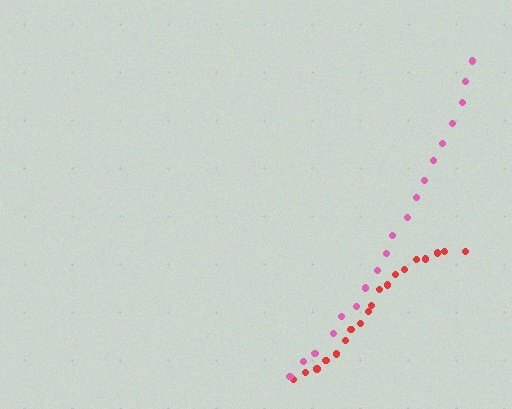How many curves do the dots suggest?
There are 2 distinct paths.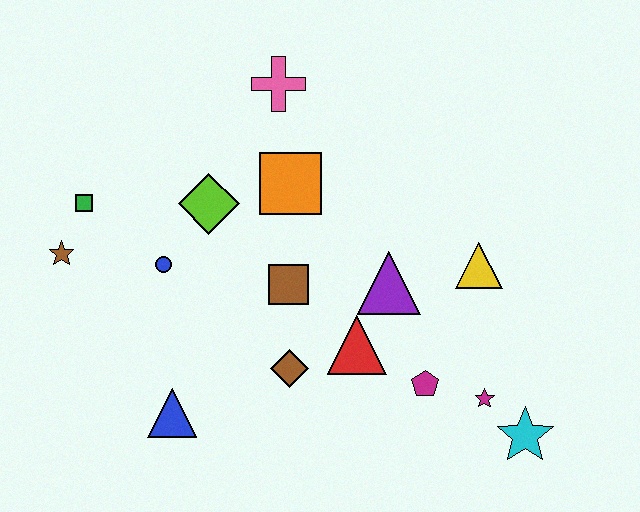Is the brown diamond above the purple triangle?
No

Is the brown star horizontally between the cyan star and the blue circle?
No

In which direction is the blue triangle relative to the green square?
The blue triangle is below the green square.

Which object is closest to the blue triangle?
The brown diamond is closest to the blue triangle.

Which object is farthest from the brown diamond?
The pink cross is farthest from the brown diamond.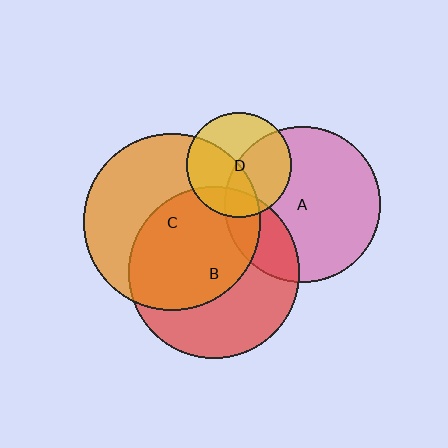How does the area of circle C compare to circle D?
Approximately 2.9 times.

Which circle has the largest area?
Circle C (orange).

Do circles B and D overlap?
Yes.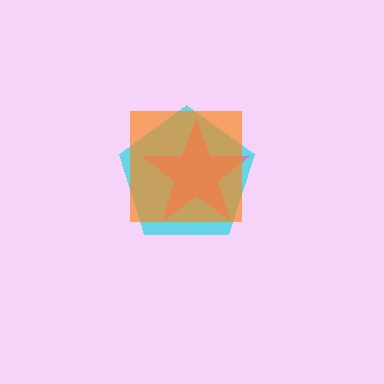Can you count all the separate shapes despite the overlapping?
Yes, there are 3 separate shapes.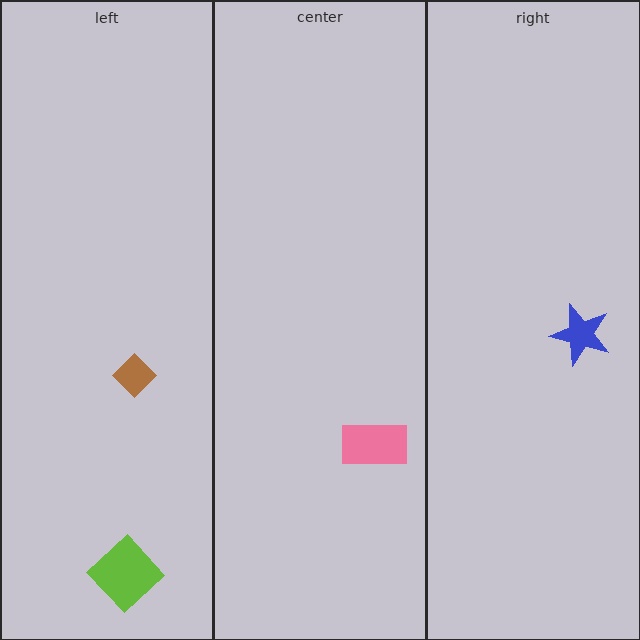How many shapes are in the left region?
2.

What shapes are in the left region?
The brown diamond, the lime diamond.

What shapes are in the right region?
The blue star.